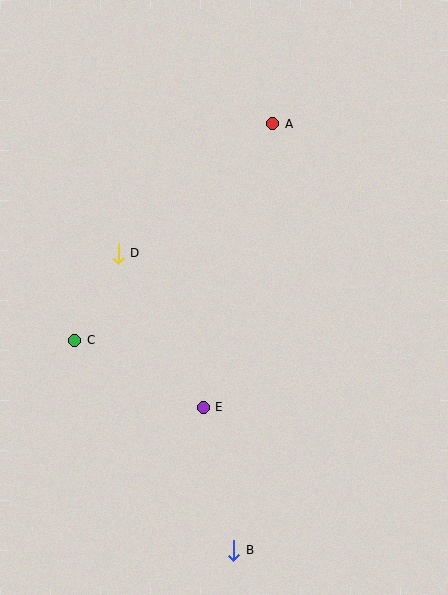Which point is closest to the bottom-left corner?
Point B is closest to the bottom-left corner.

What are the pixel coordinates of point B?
Point B is at (234, 550).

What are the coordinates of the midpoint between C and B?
The midpoint between C and B is at (154, 445).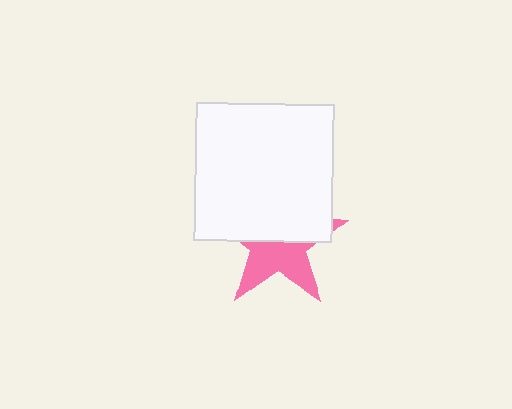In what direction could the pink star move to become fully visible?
The pink star could move down. That would shift it out from behind the white square entirely.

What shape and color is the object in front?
The object in front is a white square.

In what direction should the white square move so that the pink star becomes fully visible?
The white square should move up. That is the shortest direction to clear the overlap and leave the pink star fully visible.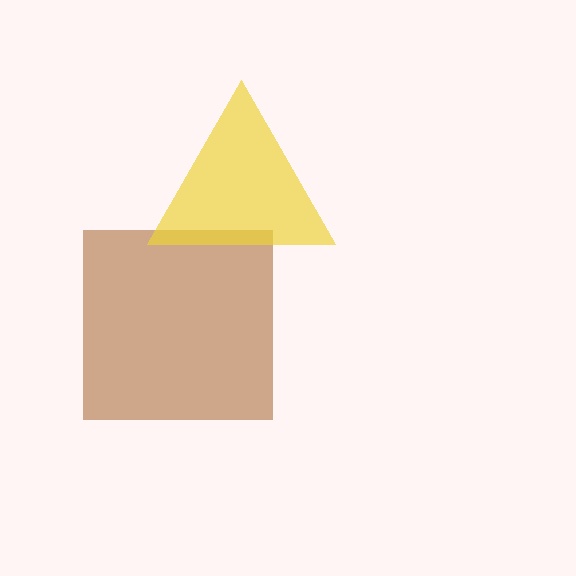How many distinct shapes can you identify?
There are 2 distinct shapes: a brown square, a yellow triangle.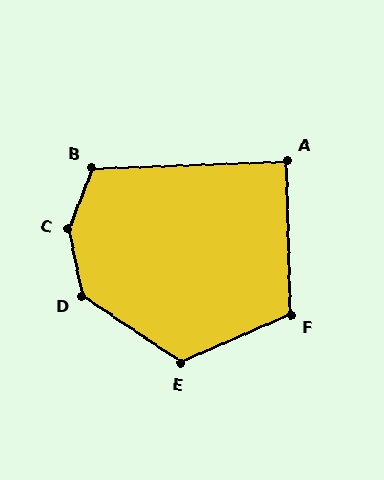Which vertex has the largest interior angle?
C, at approximately 148 degrees.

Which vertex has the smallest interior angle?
A, at approximately 89 degrees.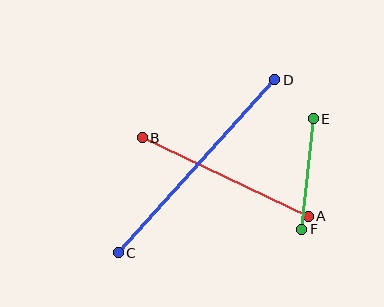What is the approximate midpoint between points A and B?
The midpoint is at approximately (225, 177) pixels.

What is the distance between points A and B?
The distance is approximately 184 pixels.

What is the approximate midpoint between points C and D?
The midpoint is at approximately (197, 166) pixels.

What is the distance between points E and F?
The distance is approximately 111 pixels.